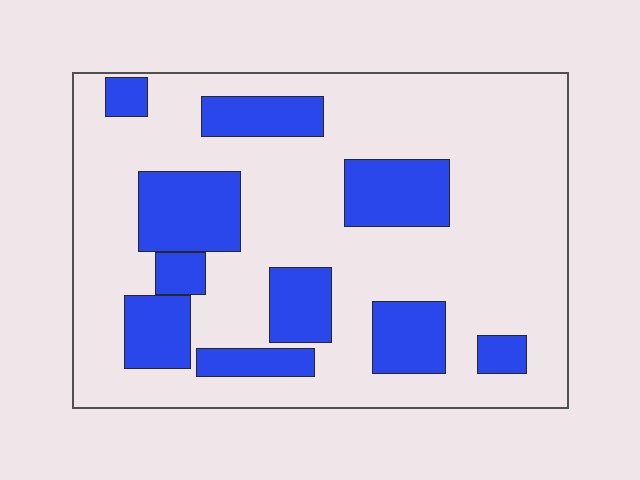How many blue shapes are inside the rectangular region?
10.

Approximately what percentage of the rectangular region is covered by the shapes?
Approximately 25%.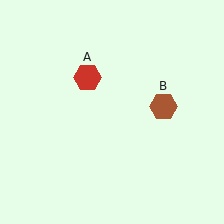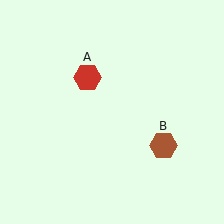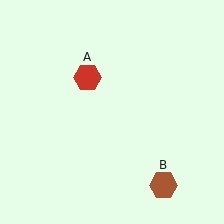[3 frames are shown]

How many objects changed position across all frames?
1 object changed position: brown hexagon (object B).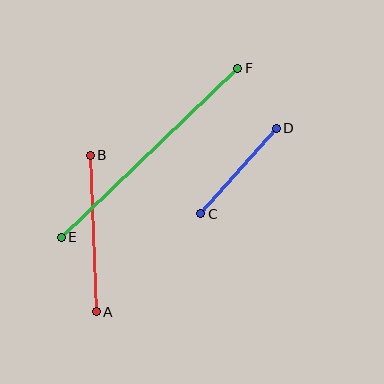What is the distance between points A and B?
The distance is approximately 157 pixels.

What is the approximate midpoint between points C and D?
The midpoint is at approximately (239, 171) pixels.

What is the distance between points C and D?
The distance is approximately 114 pixels.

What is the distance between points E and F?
The distance is approximately 245 pixels.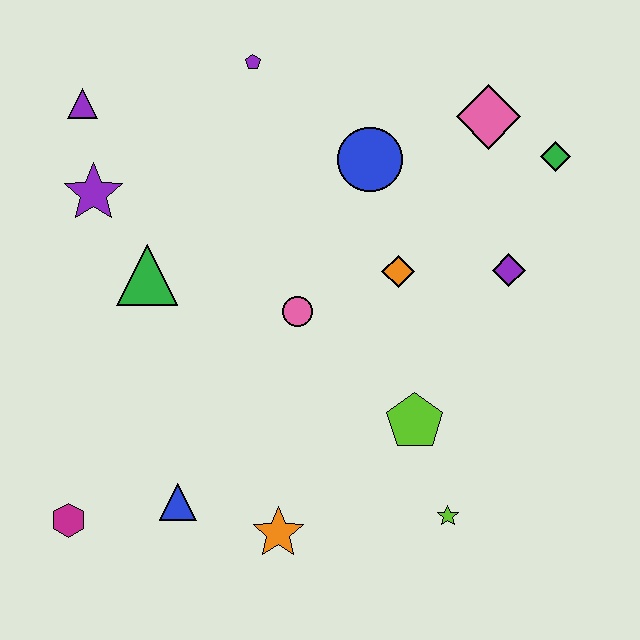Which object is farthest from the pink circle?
The magenta hexagon is farthest from the pink circle.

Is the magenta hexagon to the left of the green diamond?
Yes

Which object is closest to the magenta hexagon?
The blue triangle is closest to the magenta hexagon.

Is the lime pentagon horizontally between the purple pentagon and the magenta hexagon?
No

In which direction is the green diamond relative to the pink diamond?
The green diamond is to the right of the pink diamond.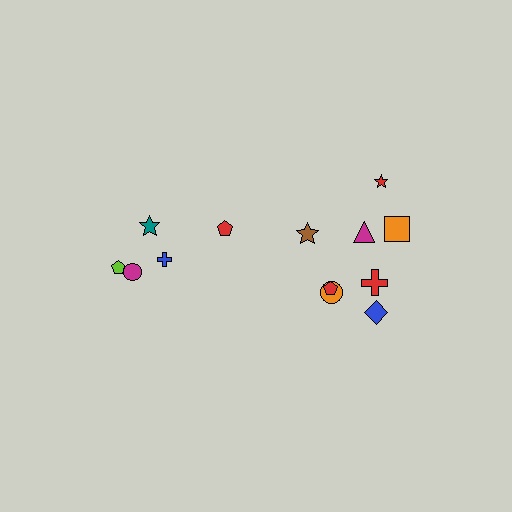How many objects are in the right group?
There are 8 objects.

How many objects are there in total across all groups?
There are 13 objects.